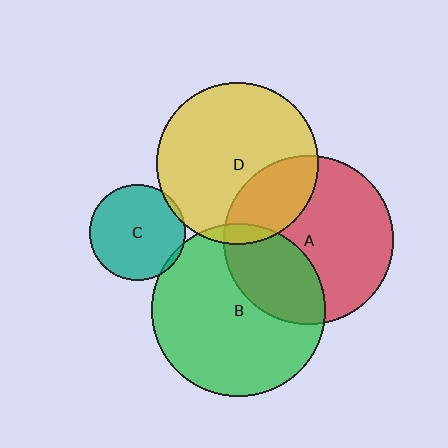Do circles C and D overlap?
Yes.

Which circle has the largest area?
Circle B (green).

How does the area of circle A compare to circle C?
Approximately 3.1 times.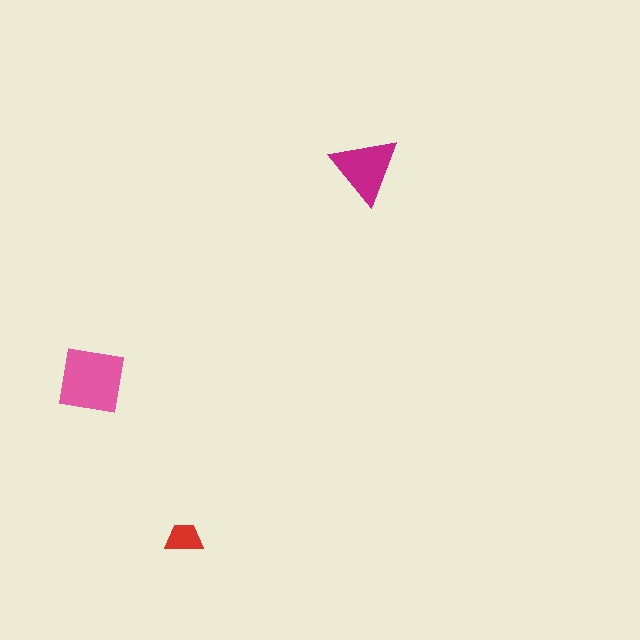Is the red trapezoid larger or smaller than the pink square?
Smaller.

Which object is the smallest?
The red trapezoid.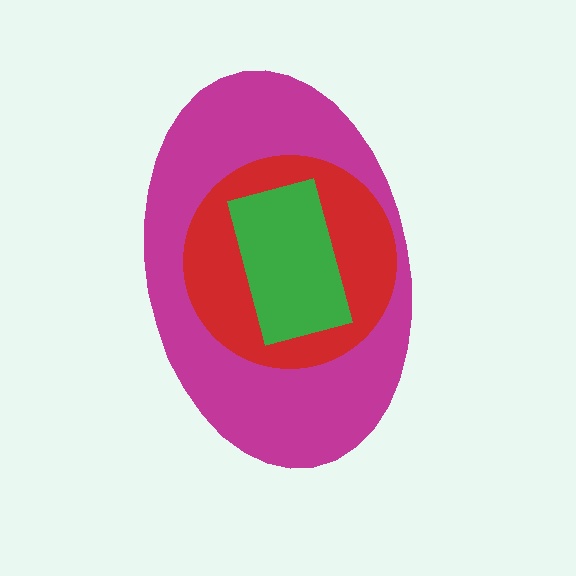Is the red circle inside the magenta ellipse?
Yes.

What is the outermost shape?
The magenta ellipse.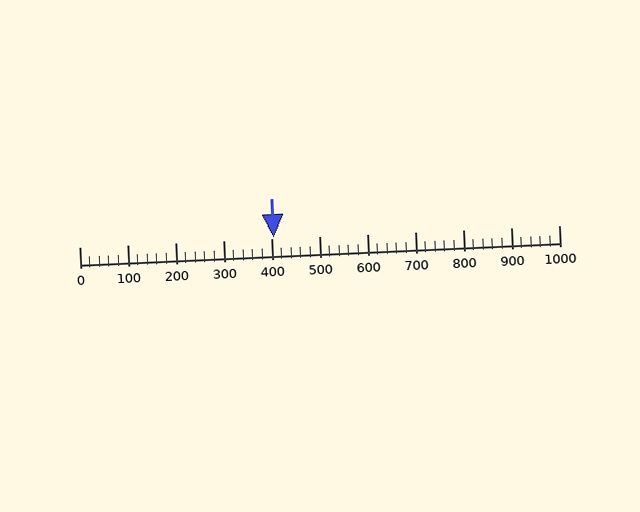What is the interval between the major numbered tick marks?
The major tick marks are spaced 100 units apart.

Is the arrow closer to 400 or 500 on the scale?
The arrow is closer to 400.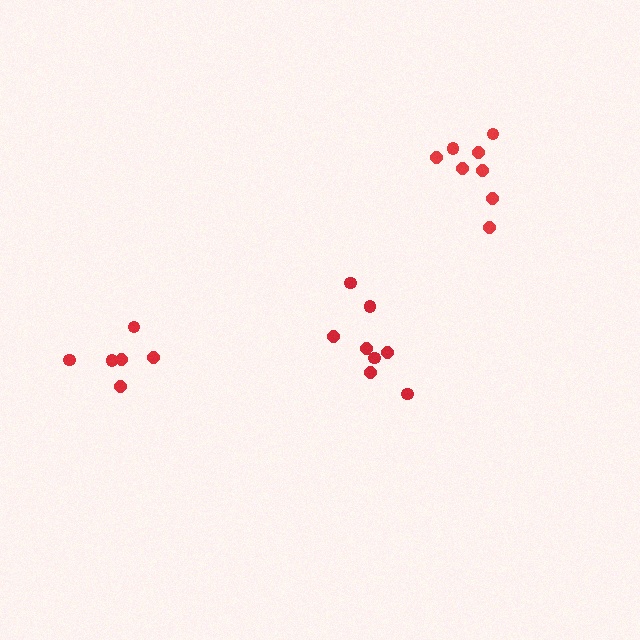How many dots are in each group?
Group 1: 8 dots, Group 2: 6 dots, Group 3: 8 dots (22 total).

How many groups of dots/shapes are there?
There are 3 groups.